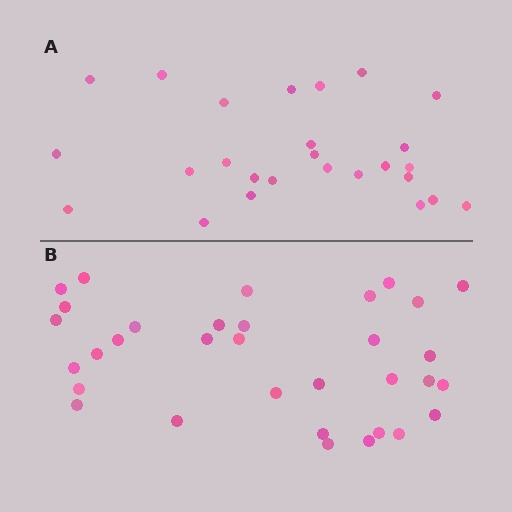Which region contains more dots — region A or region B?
Region B (the bottom region) has more dots.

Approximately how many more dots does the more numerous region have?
Region B has roughly 8 or so more dots than region A.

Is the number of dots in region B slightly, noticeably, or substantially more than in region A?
Region B has noticeably more, but not dramatically so. The ratio is roughly 1.3 to 1.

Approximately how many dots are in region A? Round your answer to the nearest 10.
About 30 dots. (The exact count is 26, which rounds to 30.)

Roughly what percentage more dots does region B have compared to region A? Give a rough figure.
About 25% more.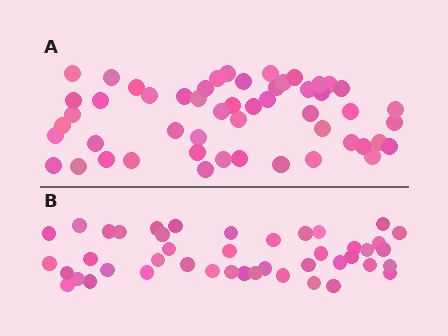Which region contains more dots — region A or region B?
Region A (the top region) has more dots.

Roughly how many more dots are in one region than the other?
Region A has roughly 8 or so more dots than region B.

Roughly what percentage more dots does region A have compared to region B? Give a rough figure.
About 20% more.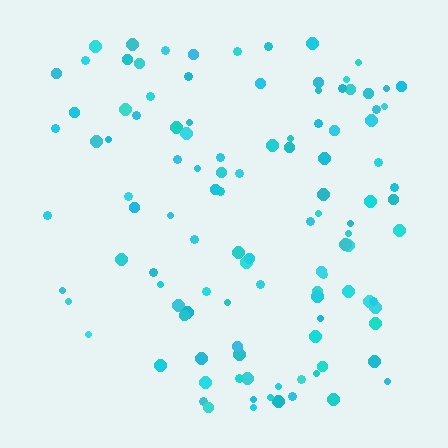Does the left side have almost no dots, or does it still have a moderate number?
Still a moderate number, just noticeably fewer than the right.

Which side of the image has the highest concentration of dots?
The right.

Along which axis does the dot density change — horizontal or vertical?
Horizontal.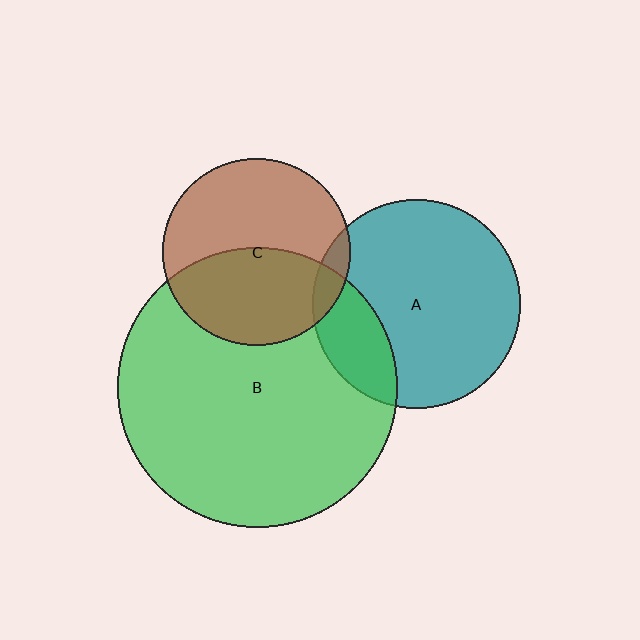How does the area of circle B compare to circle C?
Approximately 2.2 times.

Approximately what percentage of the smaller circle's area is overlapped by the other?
Approximately 10%.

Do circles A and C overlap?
Yes.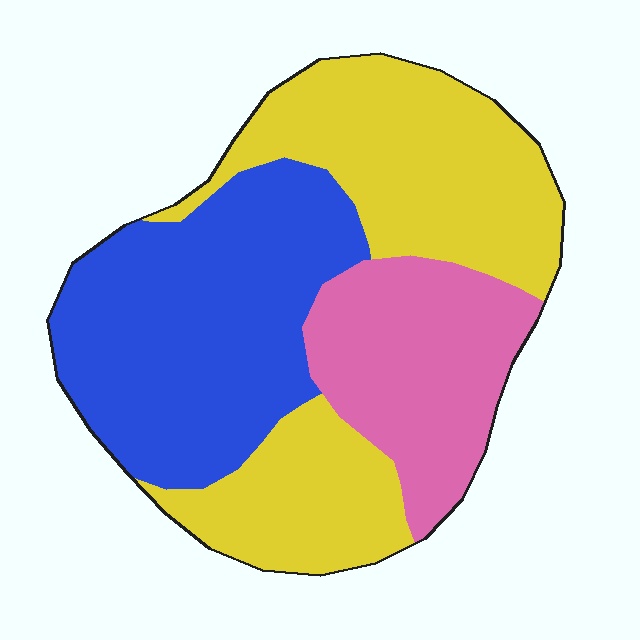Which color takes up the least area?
Pink, at roughly 20%.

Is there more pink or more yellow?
Yellow.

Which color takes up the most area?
Yellow, at roughly 40%.